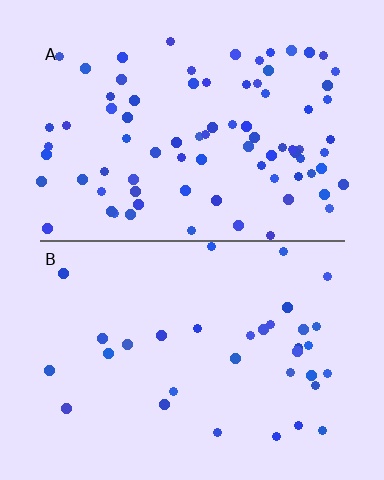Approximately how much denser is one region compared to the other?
Approximately 2.4× — region A over region B.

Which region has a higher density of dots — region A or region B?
A (the top).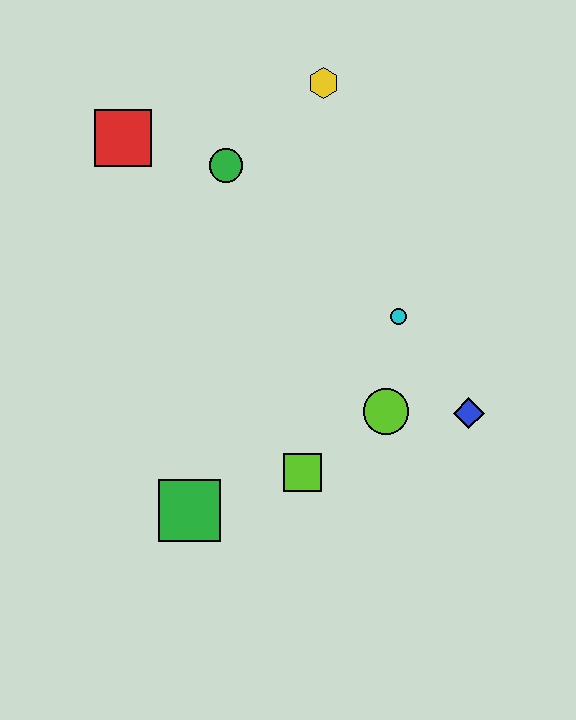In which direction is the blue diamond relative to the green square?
The blue diamond is to the right of the green square.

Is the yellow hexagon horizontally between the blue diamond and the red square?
Yes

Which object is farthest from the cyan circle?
The red square is farthest from the cyan circle.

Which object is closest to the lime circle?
The blue diamond is closest to the lime circle.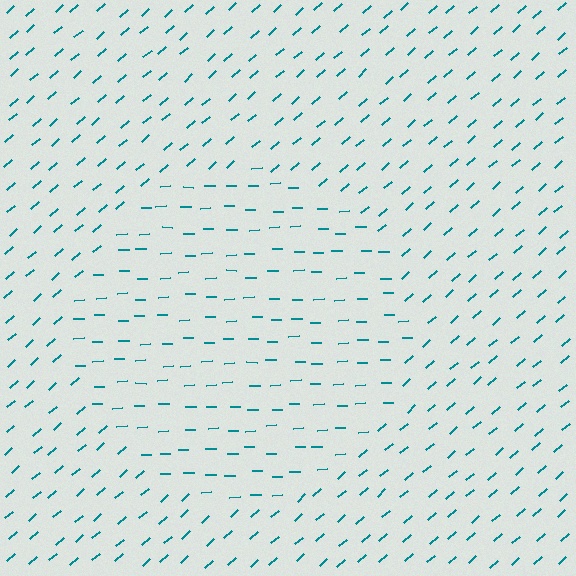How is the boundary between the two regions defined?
The boundary is defined purely by a change in line orientation (approximately 40 degrees difference). All lines are the same color and thickness.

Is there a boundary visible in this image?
Yes, there is a texture boundary formed by a change in line orientation.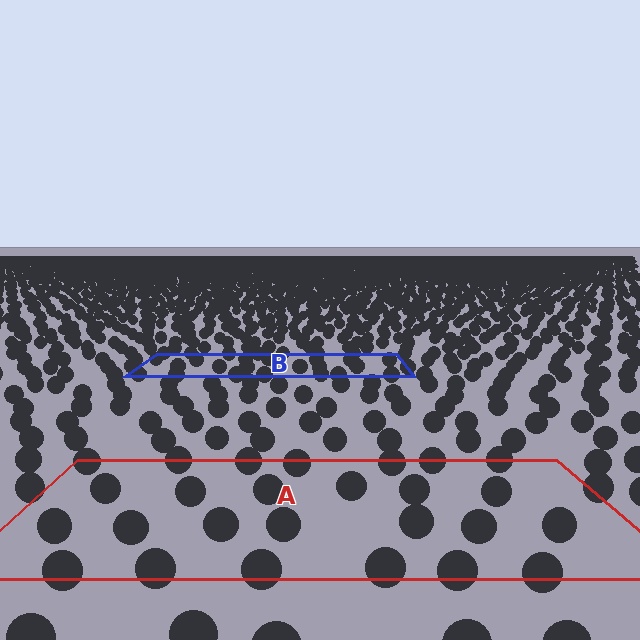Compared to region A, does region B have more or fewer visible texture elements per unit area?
Region B has more texture elements per unit area — they are packed more densely because it is farther away.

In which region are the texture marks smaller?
The texture marks are smaller in region B, because it is farther away.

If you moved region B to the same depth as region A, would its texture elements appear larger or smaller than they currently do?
They would appear larger. At a closer depth, the same texture elements are projected at a bigger on-screen size.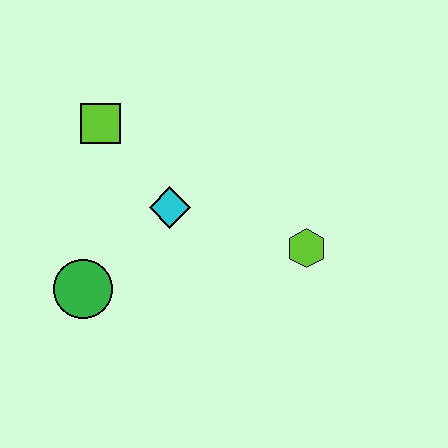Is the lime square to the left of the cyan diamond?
Yes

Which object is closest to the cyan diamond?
The lime square is closest to the cyan diamond.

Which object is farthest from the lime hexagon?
The lime square is farthest from the lime hexagon.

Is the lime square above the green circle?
Yes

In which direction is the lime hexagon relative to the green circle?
The lime hexagon is to the right of the green circle.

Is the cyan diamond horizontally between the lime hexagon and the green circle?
Yes